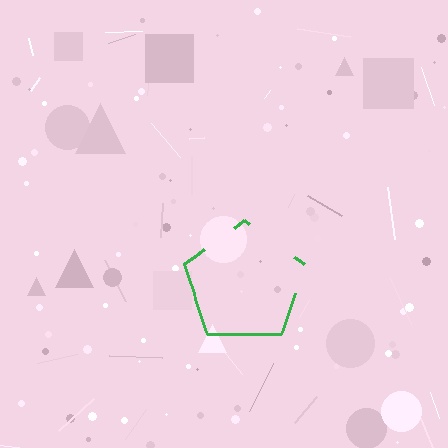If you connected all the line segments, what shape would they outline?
They would outline a pentagon.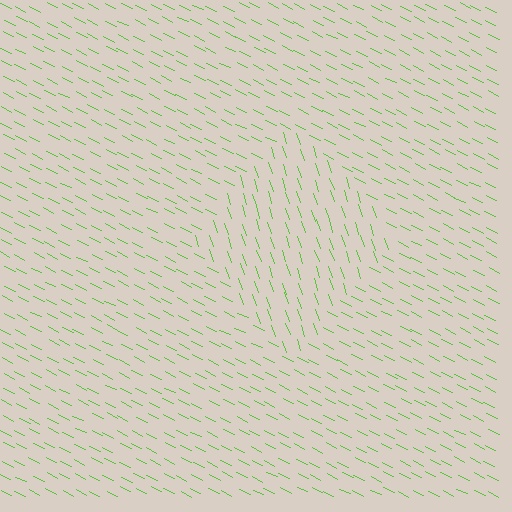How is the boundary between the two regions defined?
The boundary is defined purely by a change in line orientation (approximately 45 degrees difference). All lines are the same color and thickness.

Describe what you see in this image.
The image is filled with small lime line segments. A diamond region in the image has lines oriented differently from the surrounding lines, creating a visible texture boundary.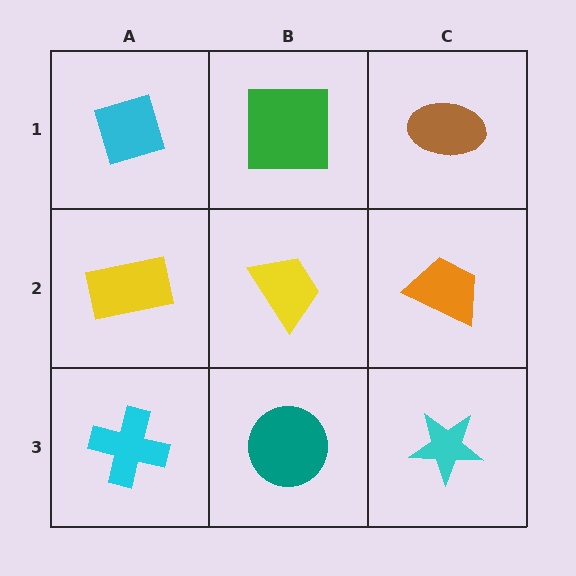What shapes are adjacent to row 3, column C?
An orange trapezoid (row 2, column C), a teal circle (row 3, column B).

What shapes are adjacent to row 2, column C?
A brown ellipse (row 1, column C), a cyan star (row 3, column C), a yellow trapezoid (row 2, column B).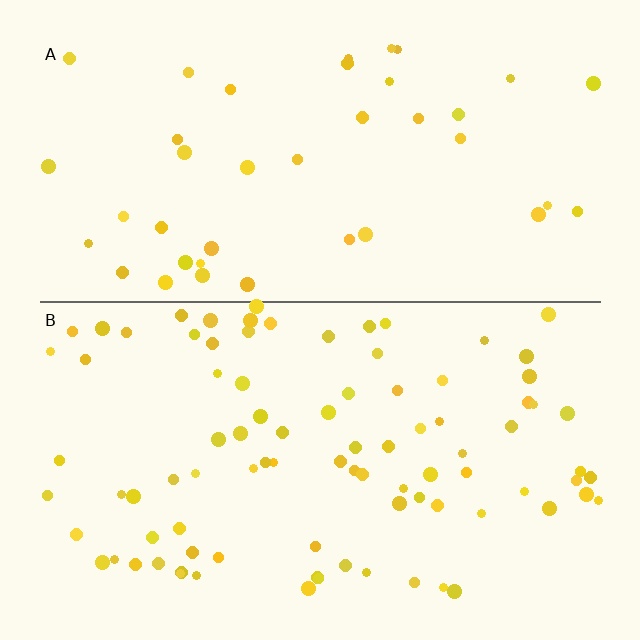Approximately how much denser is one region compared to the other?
Approximately 2.3× — region B over region A.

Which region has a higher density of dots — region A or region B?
B (the bottom).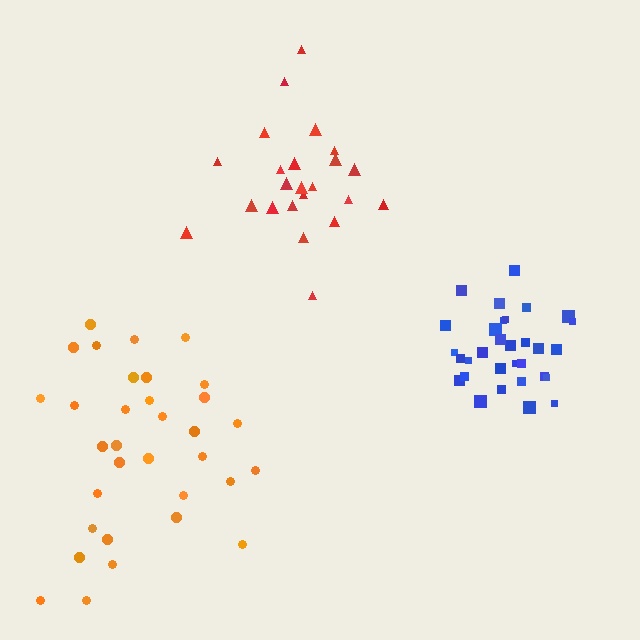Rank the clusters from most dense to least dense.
blue, red, orange.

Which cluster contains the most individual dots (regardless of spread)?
Orange (33).